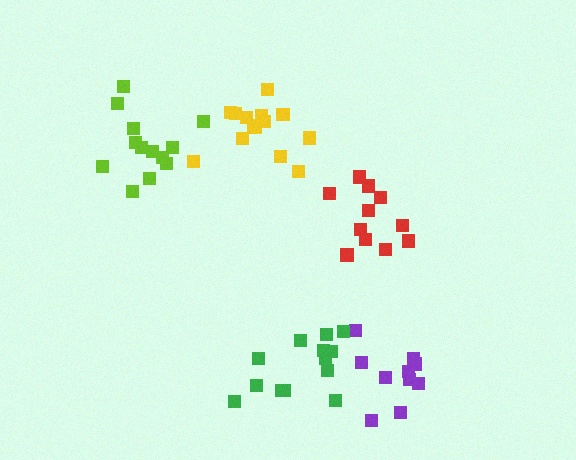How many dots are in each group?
Group 1: 10 dots, Group 2: 14 dots, Group 3: 13 dots, Group 4: 12 dots, Group 5: 13 dots (62 total).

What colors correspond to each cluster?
The clusters are colored: purple, yellow, green, red, lime.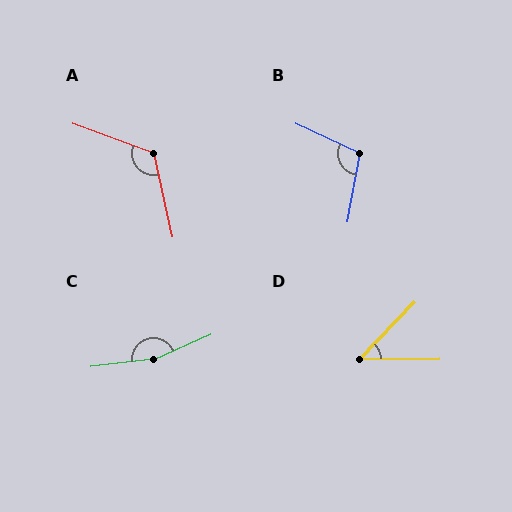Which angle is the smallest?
D, at approximately 45 degrees.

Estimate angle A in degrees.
Approximately 122 degrees.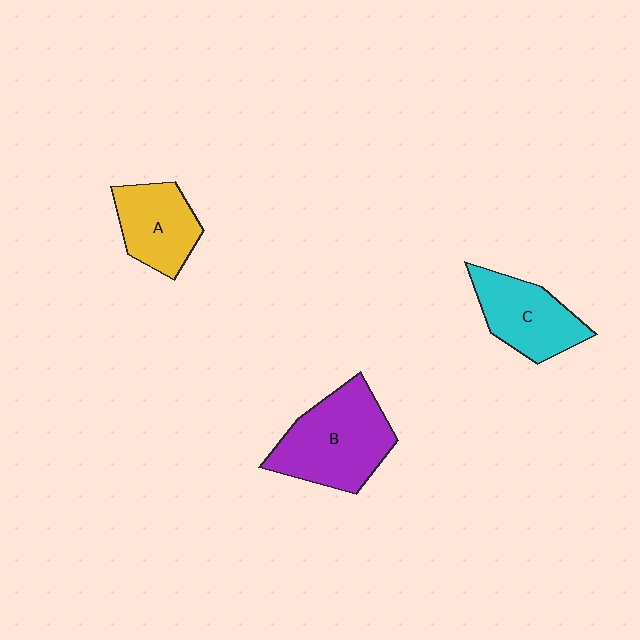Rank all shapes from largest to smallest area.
From largest to smallest: B (purple), C (cyan), A (yellow).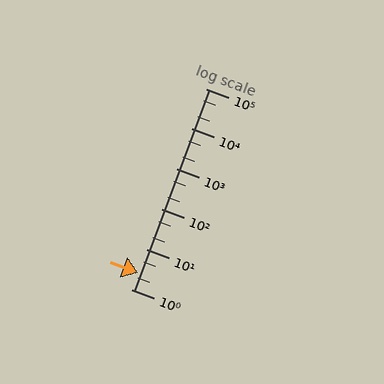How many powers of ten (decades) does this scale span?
The scale spans 5 decades, from 1 to 100000.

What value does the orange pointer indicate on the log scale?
The pointer indicates approximately 2.6.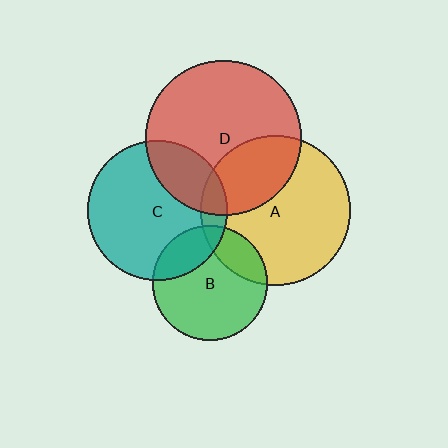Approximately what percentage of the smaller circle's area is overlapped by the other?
Approximately 30%.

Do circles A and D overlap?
Yes.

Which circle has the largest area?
Circle D (red).